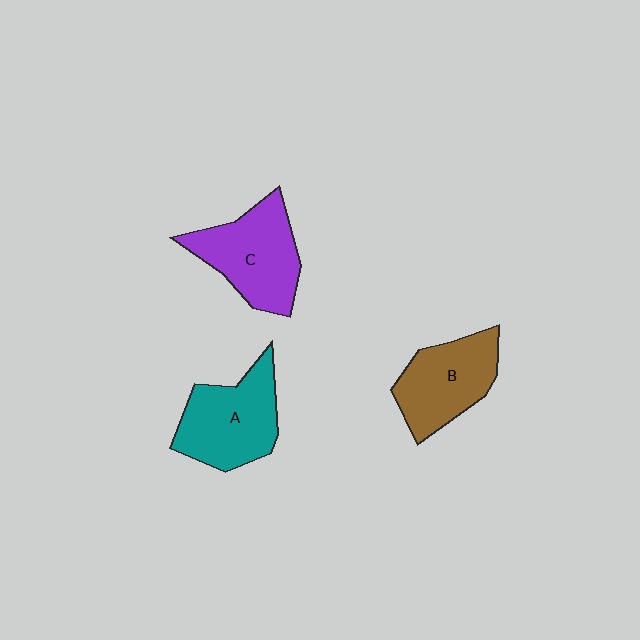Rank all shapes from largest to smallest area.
From largest to smallest: C (purple), A (teal), B (brown).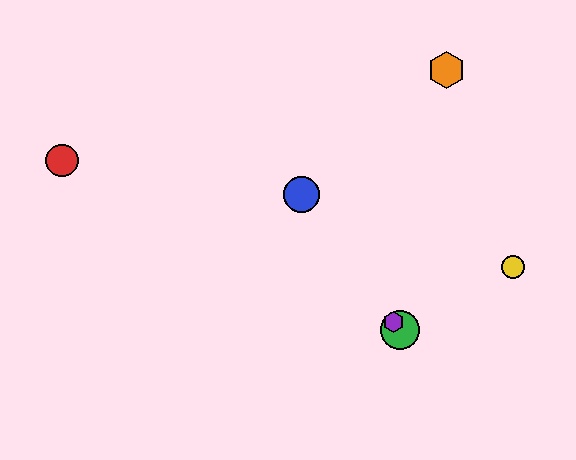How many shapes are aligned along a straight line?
3 shapes (the blue circle, the green circle, the purple hexagon) are aligned along a straight line.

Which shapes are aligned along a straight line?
The blue circle, the green circle, the purple hexagon are aligned along a straight line.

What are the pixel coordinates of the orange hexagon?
The orange hexagon is at (447, 70).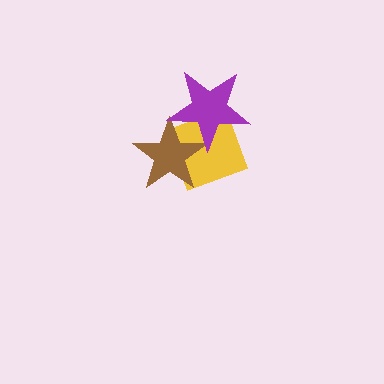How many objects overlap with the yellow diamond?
2 objects overlap with the yellow diamond.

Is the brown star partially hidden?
Yes, it is partially covered by another shape.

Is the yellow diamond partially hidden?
Yes, it is partially covered by another shape.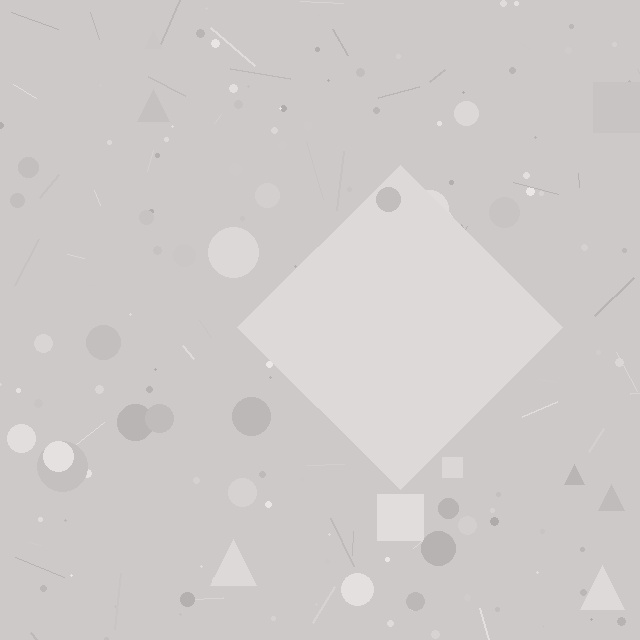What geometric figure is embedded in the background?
A diamond is embedded in the background.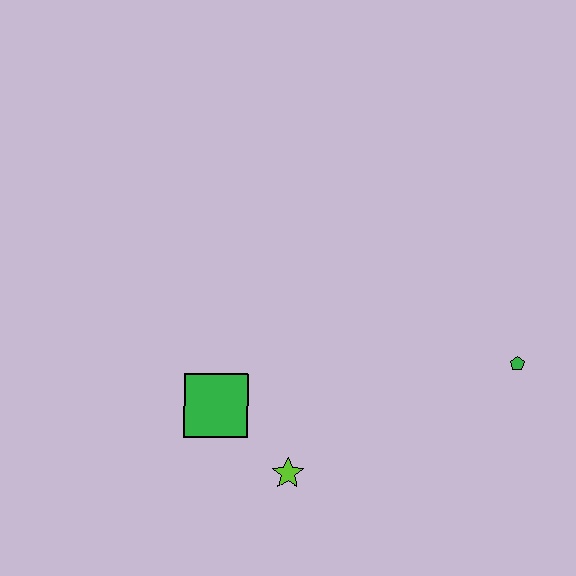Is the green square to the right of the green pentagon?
No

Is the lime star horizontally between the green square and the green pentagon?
Yes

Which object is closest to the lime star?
The green square is closest to the lime star.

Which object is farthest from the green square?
The green pentagon is farthest from the green square.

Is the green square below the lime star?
No